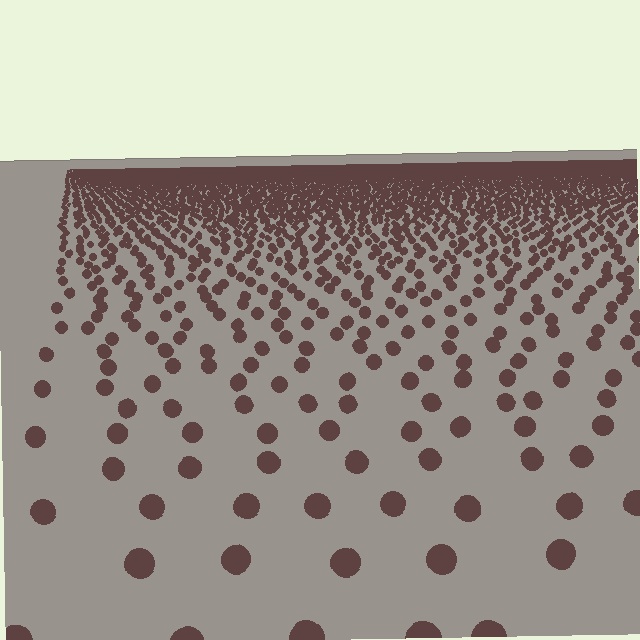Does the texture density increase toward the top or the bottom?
Density increases toward the top.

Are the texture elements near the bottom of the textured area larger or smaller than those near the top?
Larger. Near the bottom, elements are closer to the viewer and appear at a bigger on-screen size.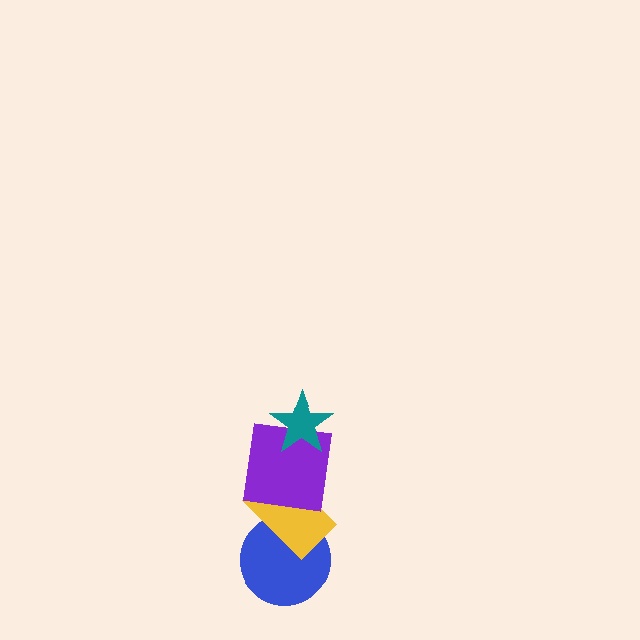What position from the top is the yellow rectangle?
The yellow rectangle is 3rd from the top.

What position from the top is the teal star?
The teal star is 1st from the top.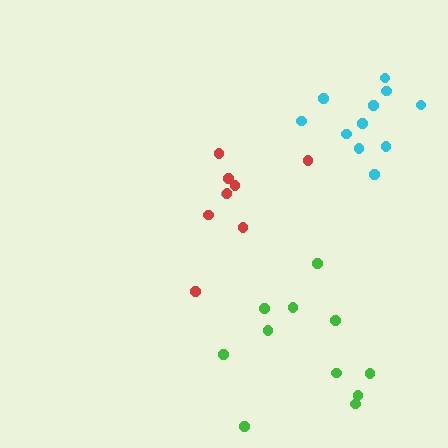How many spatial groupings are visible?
There are 3 spatial groupings.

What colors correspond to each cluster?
The clusters are colored: cyan, red, green.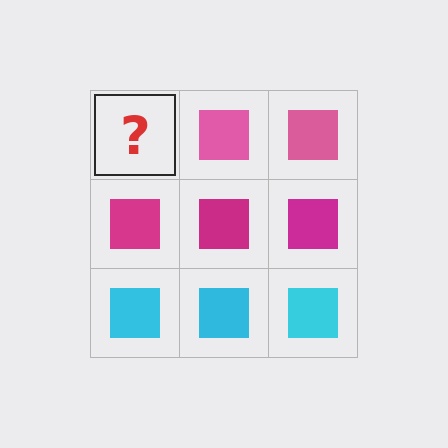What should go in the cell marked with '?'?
The missing cell should contain a pink square.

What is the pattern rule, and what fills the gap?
The rule is that each row has a consistent color. The gap should be filled with a pink square.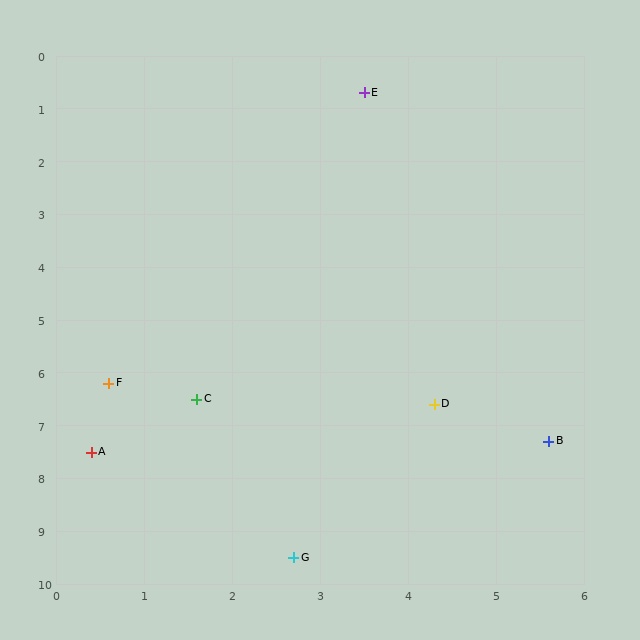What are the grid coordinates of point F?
Point F is at approximately (0.6, 6.2).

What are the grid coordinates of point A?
Point A is at approximately (0.4, 7.5).